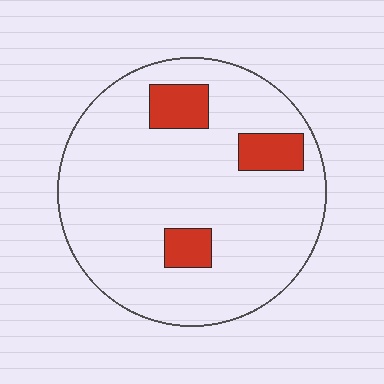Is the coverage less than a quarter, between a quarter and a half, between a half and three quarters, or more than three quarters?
Less than a quarter.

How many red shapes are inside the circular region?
3.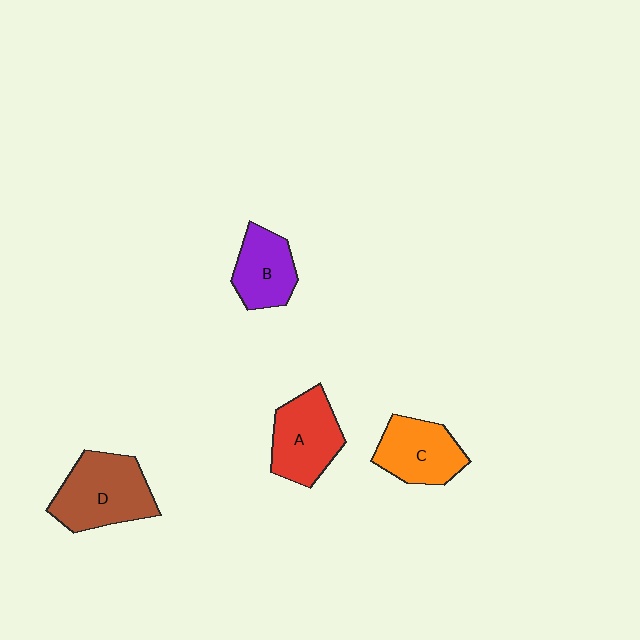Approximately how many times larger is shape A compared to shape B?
Approximately 1.3 times.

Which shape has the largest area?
Shape D (brown).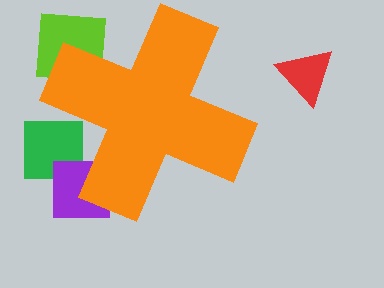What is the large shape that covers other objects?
An orange cross.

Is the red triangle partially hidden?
No, the red triangle is fully visible.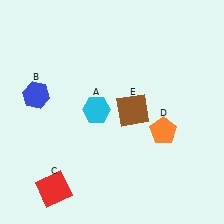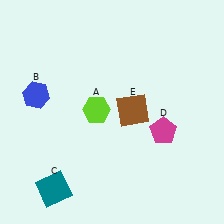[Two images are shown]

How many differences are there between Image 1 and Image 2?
There are 3 differences between the two images.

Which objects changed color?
A changed from cyan to lime. C changed from red to teal. D changed from orange to magenta.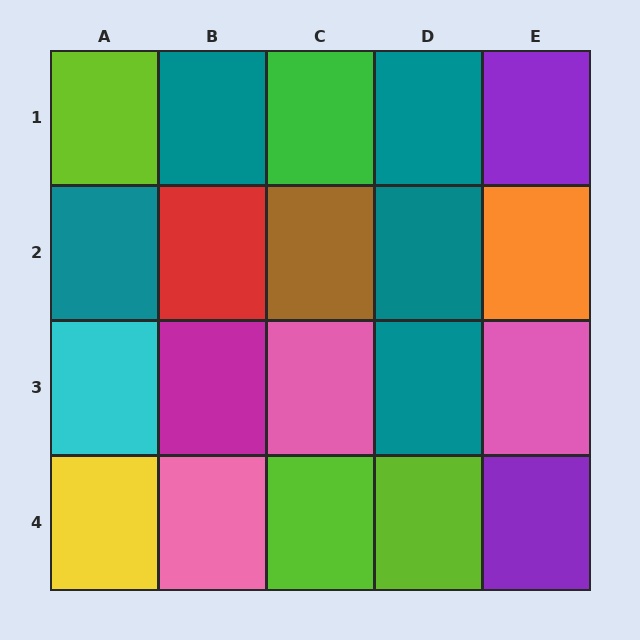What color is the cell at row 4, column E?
Purple.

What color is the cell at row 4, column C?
Lime.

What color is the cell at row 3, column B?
Magenta.